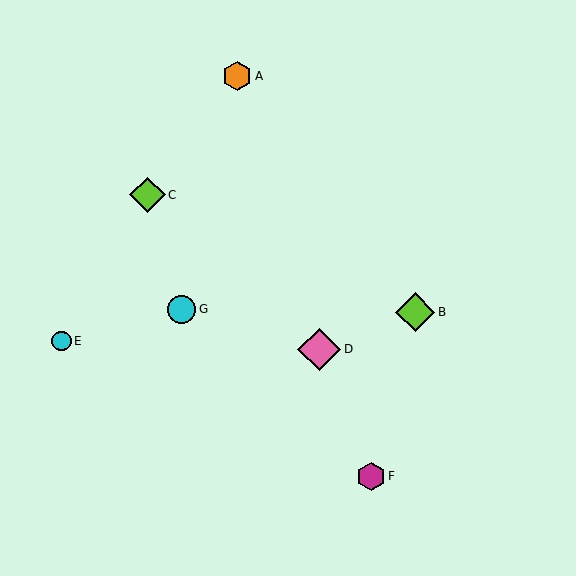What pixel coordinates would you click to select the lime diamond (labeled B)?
Click at (415, 312) to select the lime diamond B.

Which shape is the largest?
The pink diamond (labeled D) is the largest.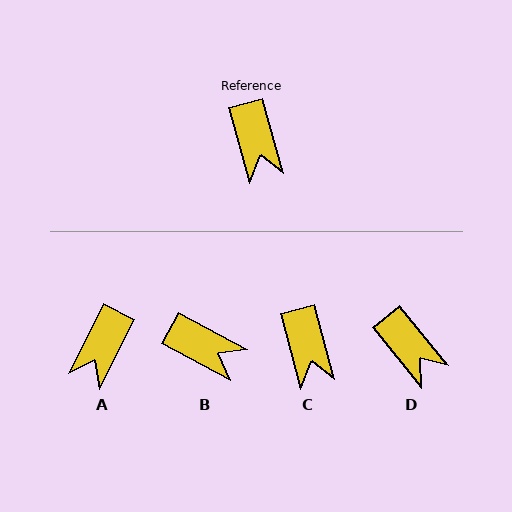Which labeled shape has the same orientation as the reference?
C.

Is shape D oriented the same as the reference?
No, it is off by about 24 degrees.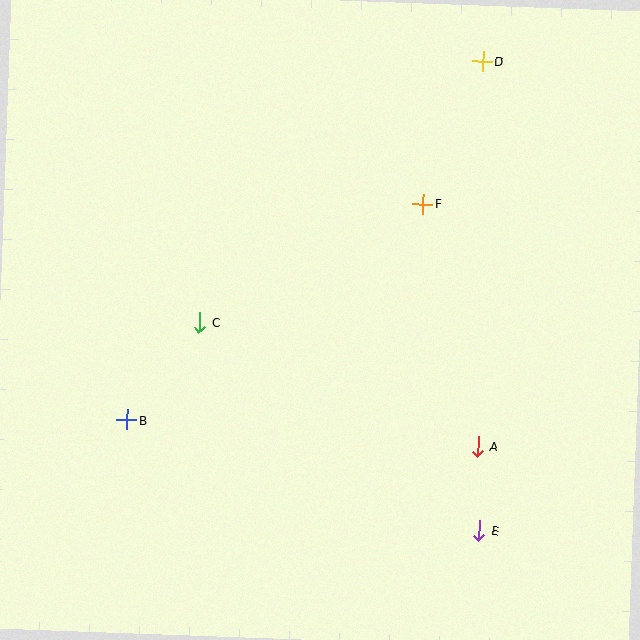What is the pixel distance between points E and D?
The distance between E and D is 469 pixels.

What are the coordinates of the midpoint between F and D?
The midpoint between F and D is at (453, 133).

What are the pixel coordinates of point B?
Point B is at (127, 420).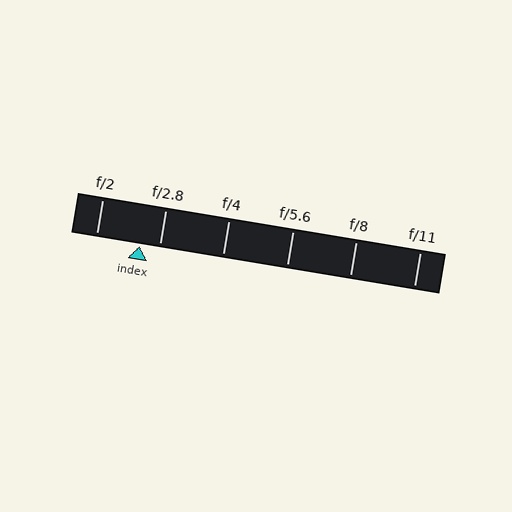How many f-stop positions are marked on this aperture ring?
There are 6 f-stop positions marked.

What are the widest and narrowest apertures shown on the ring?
The widest aperture shown is f/2 and the narrowest is f/11.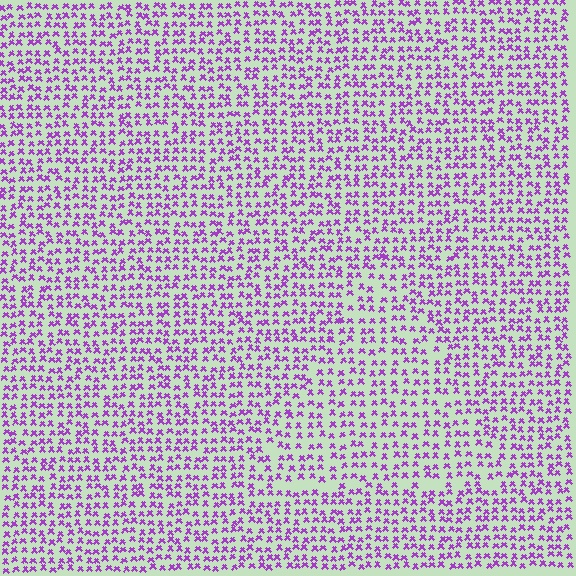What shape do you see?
I see a triangle.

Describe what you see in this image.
The image contains small purple elements arranged at two different densities. A triangle-shaped region is visible where the elements are less densely packed than the surrounding area.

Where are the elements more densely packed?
The elements are more densely packed outside the triangle boundary.